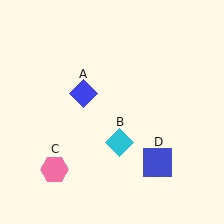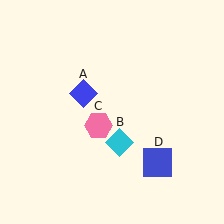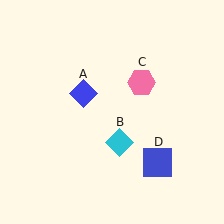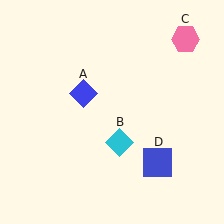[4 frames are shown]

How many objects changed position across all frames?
1 object changed position: pink hexagon (object C).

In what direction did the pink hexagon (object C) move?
The pink hexagon (object C) moved up and to the right.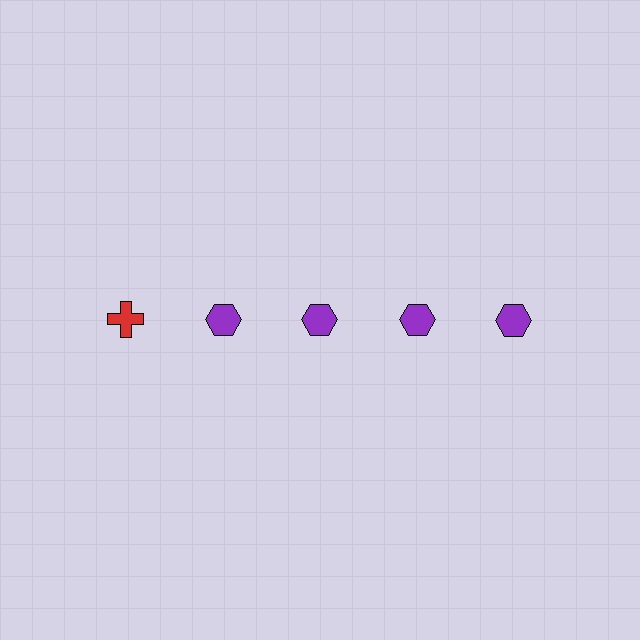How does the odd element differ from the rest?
It differs in both color (red instead of purple) and shape (cross instead of hexagon).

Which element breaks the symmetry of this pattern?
The red cross in the top row, leftmost column breaks the symmetry. All other shapes are purple hexagons.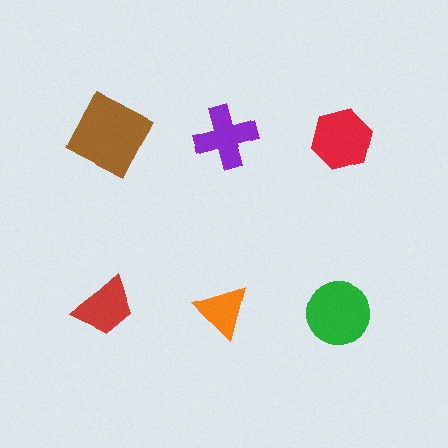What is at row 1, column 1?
A brown square.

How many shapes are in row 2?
3 shapes.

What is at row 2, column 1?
A red trapezoid.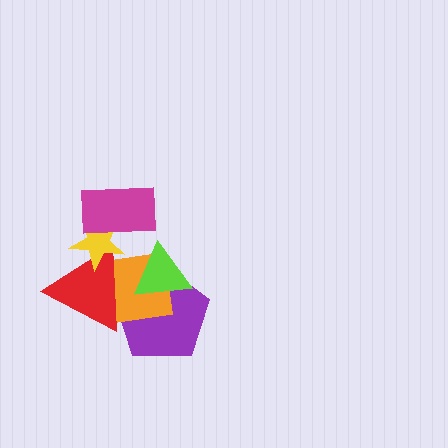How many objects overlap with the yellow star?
2 objects overlap with the yellow star.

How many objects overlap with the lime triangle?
3 objects overlap with the lime triangle.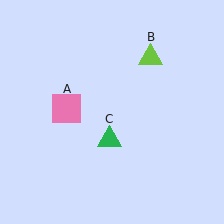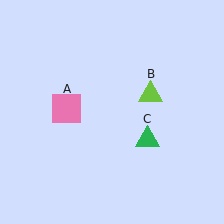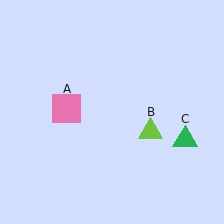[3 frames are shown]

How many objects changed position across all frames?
2 objects changed position: lime triangle (object B), green triangle (object C).